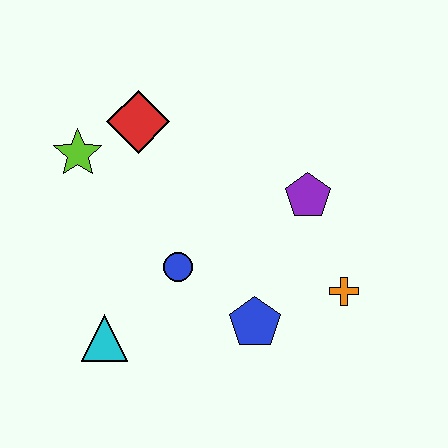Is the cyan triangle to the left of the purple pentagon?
Yes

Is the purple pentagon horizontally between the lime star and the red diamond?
No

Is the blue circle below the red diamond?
Yes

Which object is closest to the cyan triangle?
The blue circle is closest to the cyan triangle.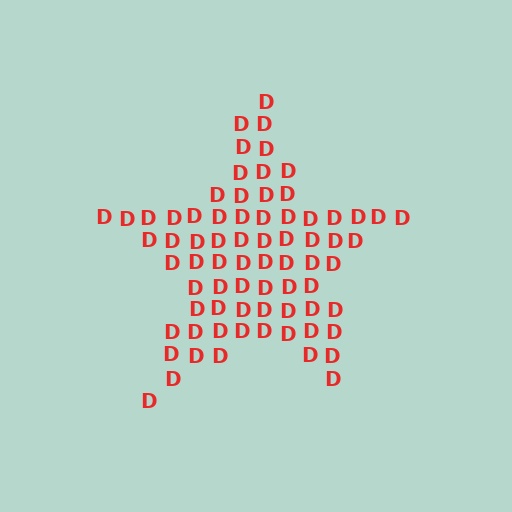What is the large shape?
The large shape is a star.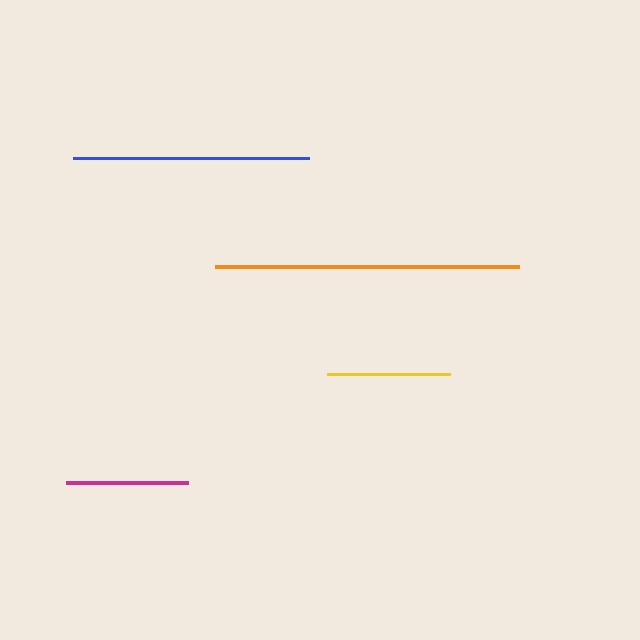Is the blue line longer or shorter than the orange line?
The orange line is longer than the blue line.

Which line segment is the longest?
The orange line is the longest at approximately 304 pixels.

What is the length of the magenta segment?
The magenta segment is approximately 122 pixels long.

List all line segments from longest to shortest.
From longest to shortest: orange, blue, yellow, magenta.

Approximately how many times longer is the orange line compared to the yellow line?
The orange line is approximately 2.5 times the length of the yellow line.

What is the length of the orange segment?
The orange segment is approximately 304 pixels long.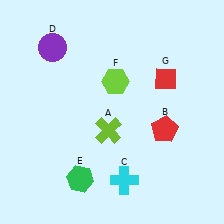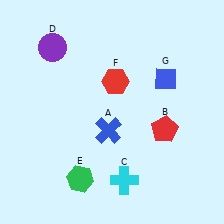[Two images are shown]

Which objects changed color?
A changed from lime to blue. F changed from lime to red. G changed from red to blue.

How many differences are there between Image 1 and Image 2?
There are 3 differences between the two images.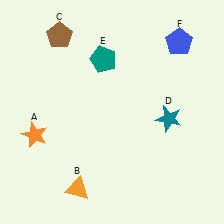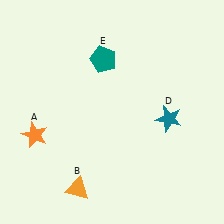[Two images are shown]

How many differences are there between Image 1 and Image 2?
There are 2 differences between the two images.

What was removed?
The blue pentagon (F), the brown pentagon (C) were removed in Image 2.